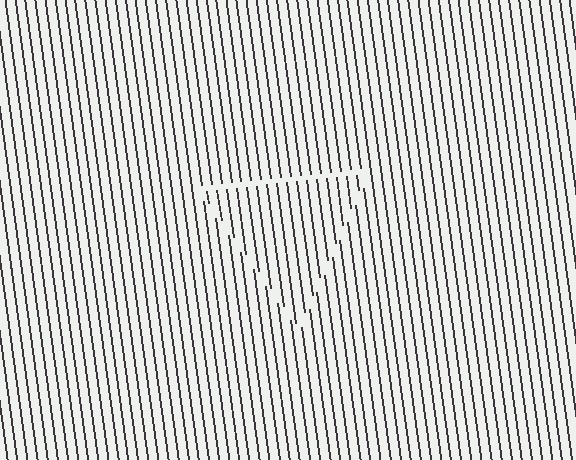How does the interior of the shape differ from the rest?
The interior of the shape contains the same grating, shifted by half a period — the contour is defined by the phase discontinuity where line-ends from the inner and outer gratings abut.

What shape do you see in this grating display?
An illusory triangle. The interior of the shape contains the same grating, shifted by half a period — the contour is defined by the phase discontinuity where line-ends from the inner and outer gratings abut.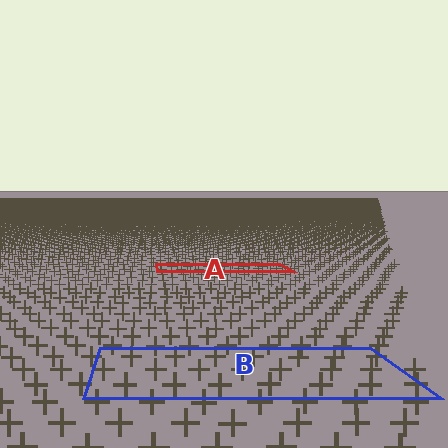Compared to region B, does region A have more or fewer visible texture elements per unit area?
Region A has more texture elements per unit area — they are packed more densely because it is farther away.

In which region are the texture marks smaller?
The texture marks are smaller in region A, because it is farther away.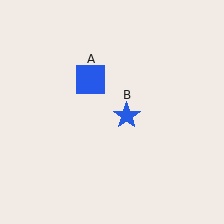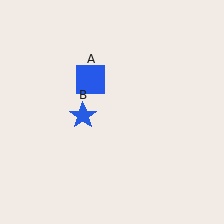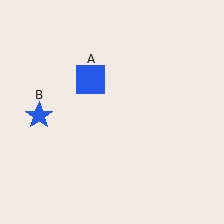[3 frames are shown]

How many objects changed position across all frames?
1 object changed position: blue star (object B).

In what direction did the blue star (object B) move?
The blue star (object B) moved left.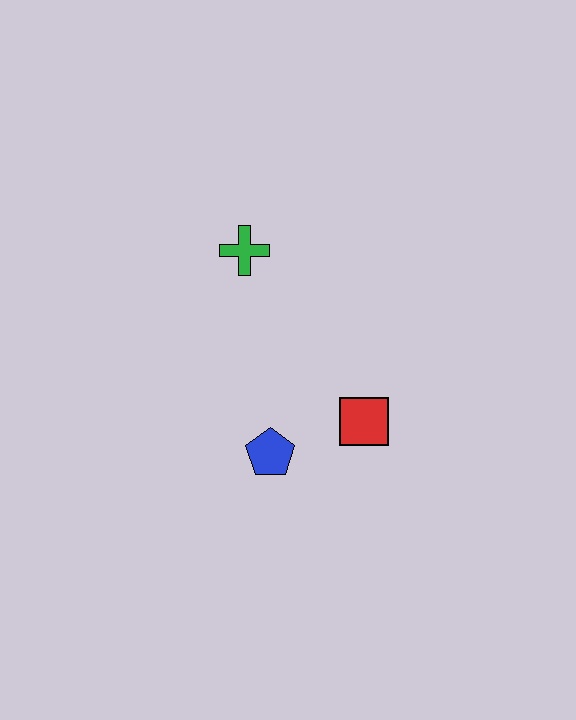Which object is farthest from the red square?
The green cross is farthest from the red square.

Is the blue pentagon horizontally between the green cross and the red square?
Yes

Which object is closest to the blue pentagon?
The red square is closest to the blue pentagon.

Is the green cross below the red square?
No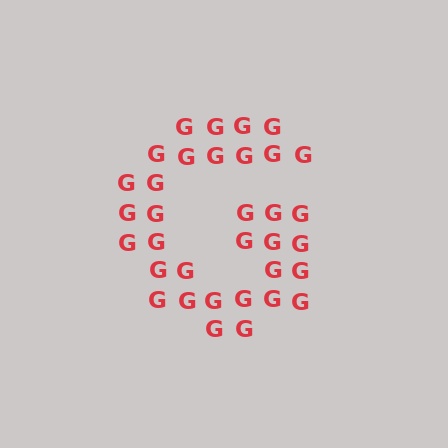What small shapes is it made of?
It is made of small letter G's.